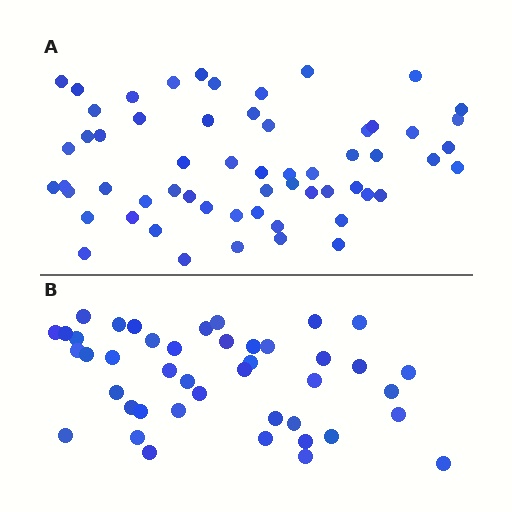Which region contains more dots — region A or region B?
Region A (the top region) has more dots.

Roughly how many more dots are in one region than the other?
Region A has approximately 15 more dots than region B.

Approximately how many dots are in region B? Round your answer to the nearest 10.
About 40 dots. (The exact count is 43, which rounds to 40.)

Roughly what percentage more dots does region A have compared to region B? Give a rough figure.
About 35% more.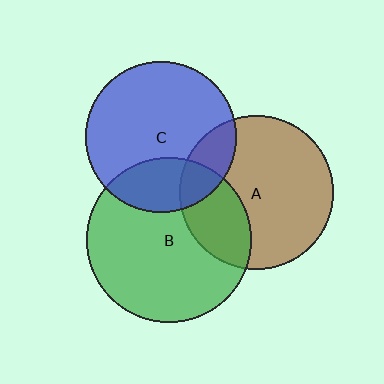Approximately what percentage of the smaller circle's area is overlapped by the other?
Approximately 25%.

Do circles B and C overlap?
Yes.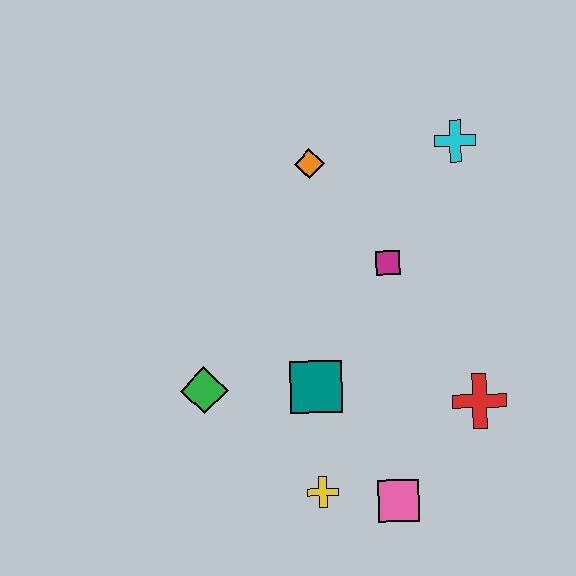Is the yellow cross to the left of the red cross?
Yes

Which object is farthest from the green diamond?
The cyan cross is farthest from the green diamond.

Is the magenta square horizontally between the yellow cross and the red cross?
Yes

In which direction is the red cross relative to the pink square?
The red cross is above the pink square.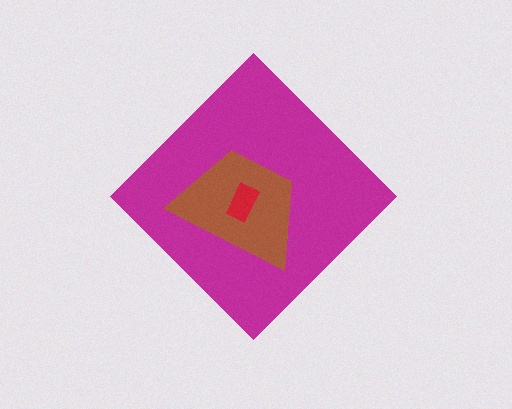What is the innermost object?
The red rectangle.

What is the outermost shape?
The magenta diamond.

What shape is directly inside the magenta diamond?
The brown trapezoid.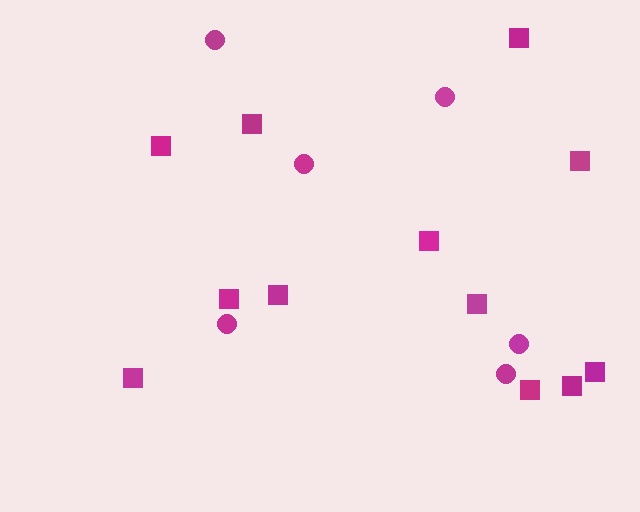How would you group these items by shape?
There are 2 groups: one group of squares (12) and one group of circles (6).